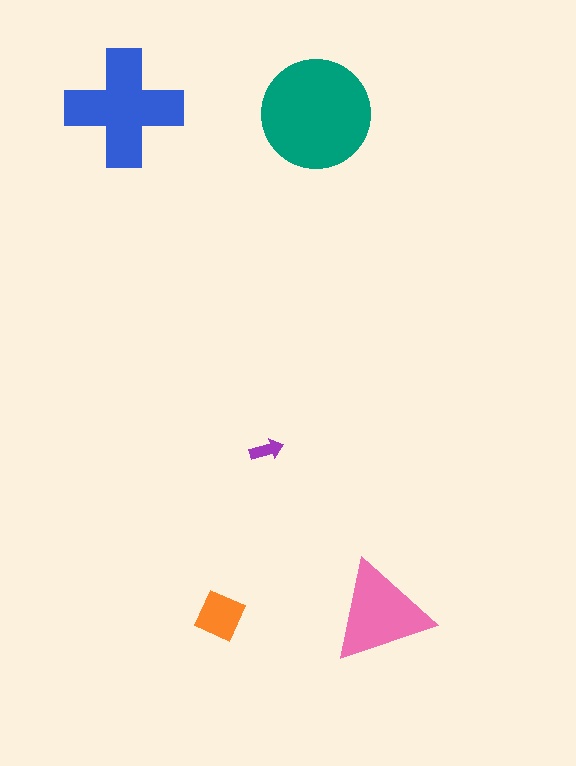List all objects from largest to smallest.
The teal circle, the blue cross, the pink triangle, the orange diamond, the purple arrow.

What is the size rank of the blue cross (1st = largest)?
2nd.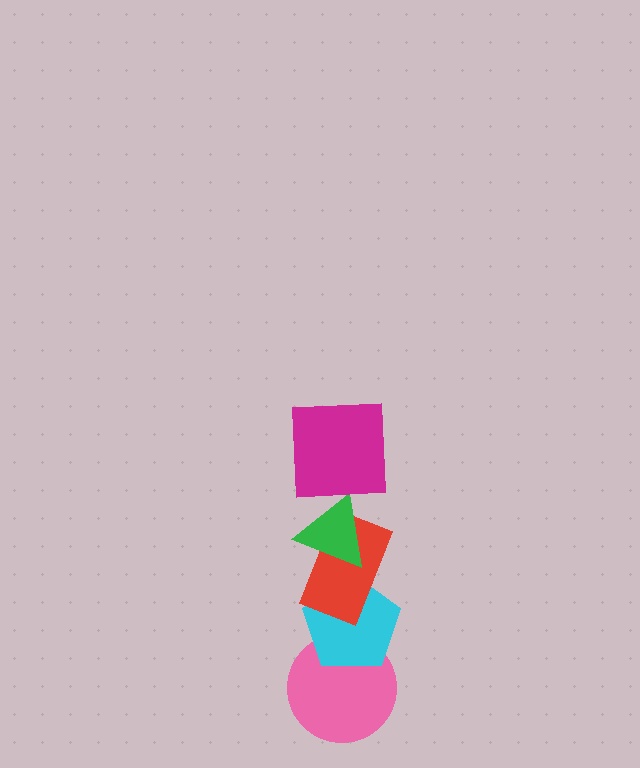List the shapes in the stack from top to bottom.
From top to bottom: the magenta square, the green triangle, the red rectangle, the cyan pentagon, the pink circle.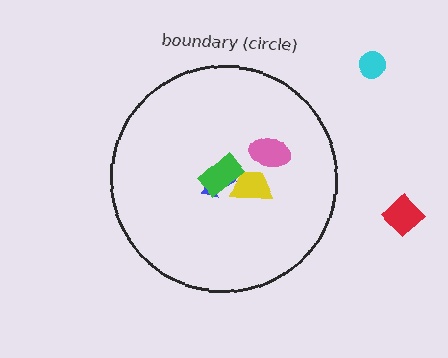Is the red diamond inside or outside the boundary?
Outside.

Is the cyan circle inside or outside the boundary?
Outside.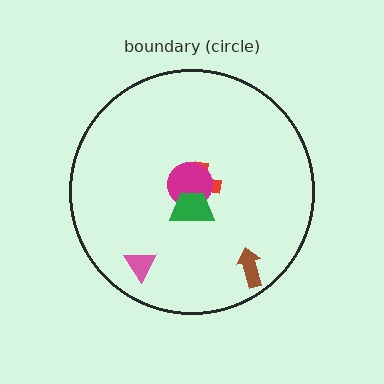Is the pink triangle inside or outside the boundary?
Inside.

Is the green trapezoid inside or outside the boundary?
Inside.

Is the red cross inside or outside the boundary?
Inside.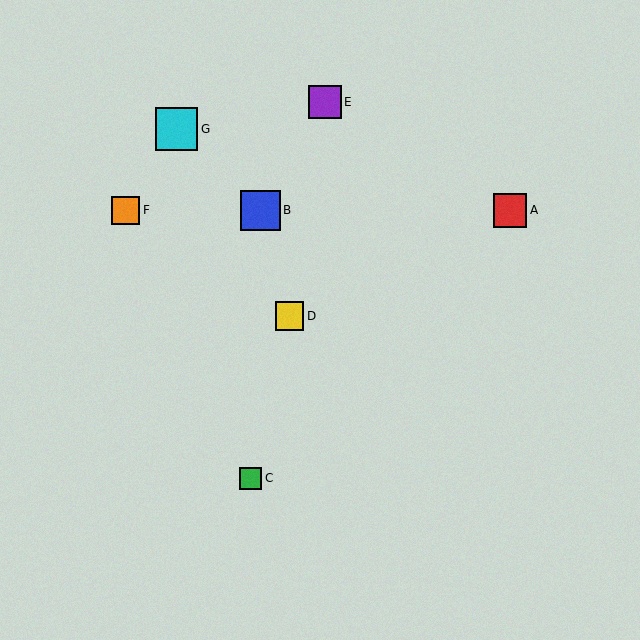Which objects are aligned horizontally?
Objects A, B, F are aligned horizontally.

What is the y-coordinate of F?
Object F is at y≈210.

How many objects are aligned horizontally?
3 objects (A, B, F) are aligned horizontally.